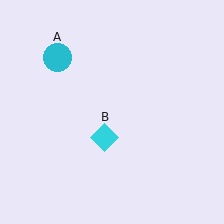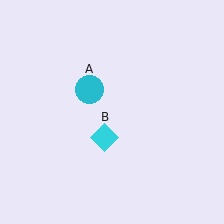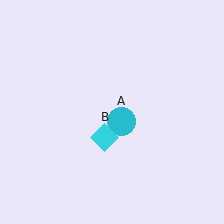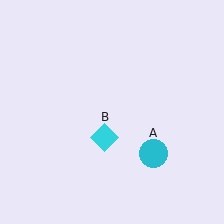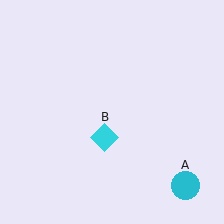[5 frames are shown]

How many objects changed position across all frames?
1 object changed position: cyan circle (object A).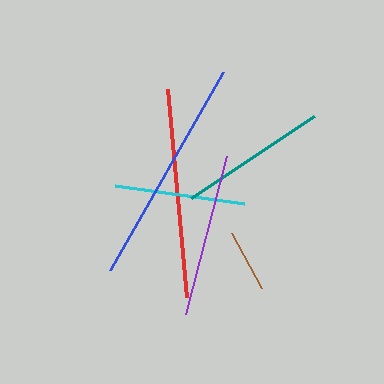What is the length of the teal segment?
The teal segment is approximately 148 pixels long.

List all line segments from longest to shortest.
From longest to shortest: blue, red, purple, teal, cyan, brown.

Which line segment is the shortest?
The brown line is the shortest at approximately 62 pixels.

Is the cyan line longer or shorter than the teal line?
The teal line is longer than the cyan line.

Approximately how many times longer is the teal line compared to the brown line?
The teal line is approximately 2.4 times the length of the brown line.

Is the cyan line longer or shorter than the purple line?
The purple line is longer than the cyan line.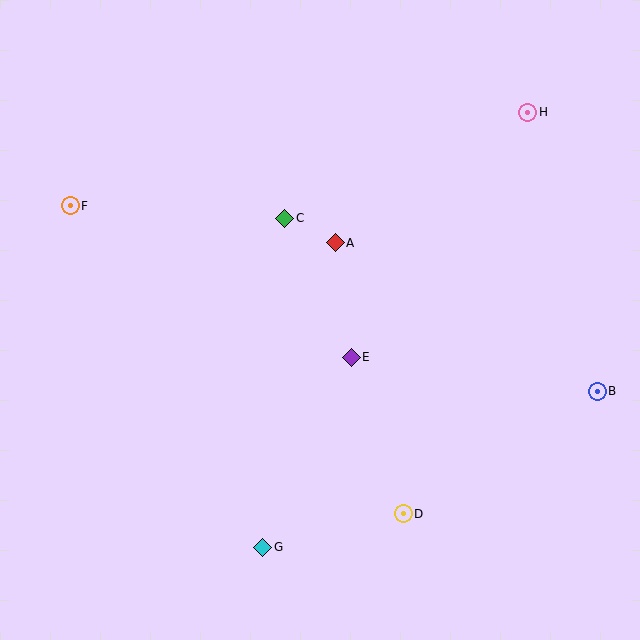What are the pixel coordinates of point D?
Point D is at (403, 514).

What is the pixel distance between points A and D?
The distance between A and D is 279 pixels.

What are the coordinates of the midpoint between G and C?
The midpoint between G and C is at (274, 383).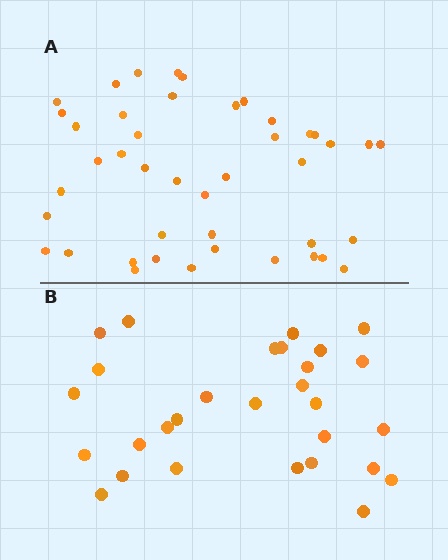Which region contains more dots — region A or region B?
Region A (the top region) has more dots.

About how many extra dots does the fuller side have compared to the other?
Region A has approximately 15 more dots than region B.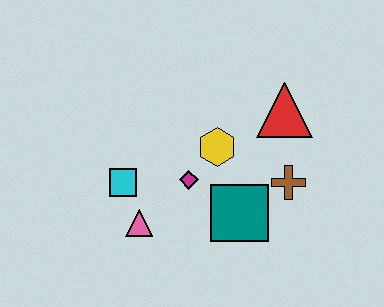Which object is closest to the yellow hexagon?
The magenta diamond is closest to the yellow hexagon.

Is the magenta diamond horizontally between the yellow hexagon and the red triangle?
No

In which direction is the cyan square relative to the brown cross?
The cyan square is to the left of the brown cross.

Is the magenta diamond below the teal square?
No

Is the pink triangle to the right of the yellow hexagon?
No